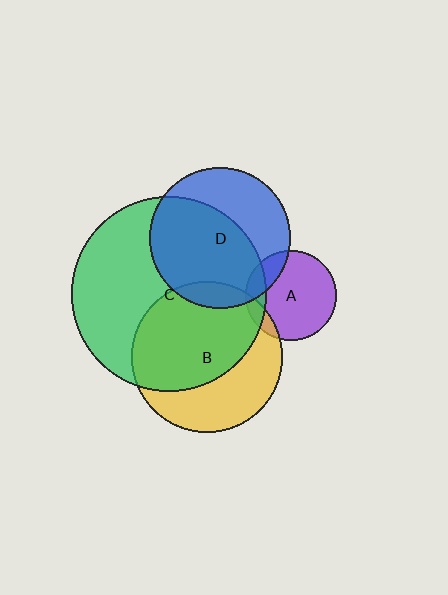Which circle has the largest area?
Circle C (green).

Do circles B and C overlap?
Yes.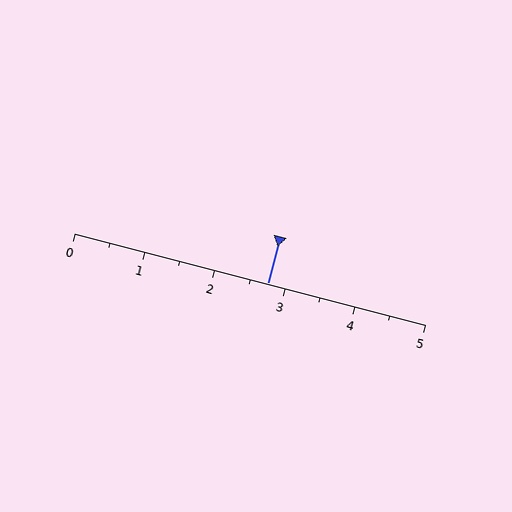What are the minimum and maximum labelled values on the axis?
The axis runs from 0 to 5.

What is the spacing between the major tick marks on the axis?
The major ticks are spaced 1 apart.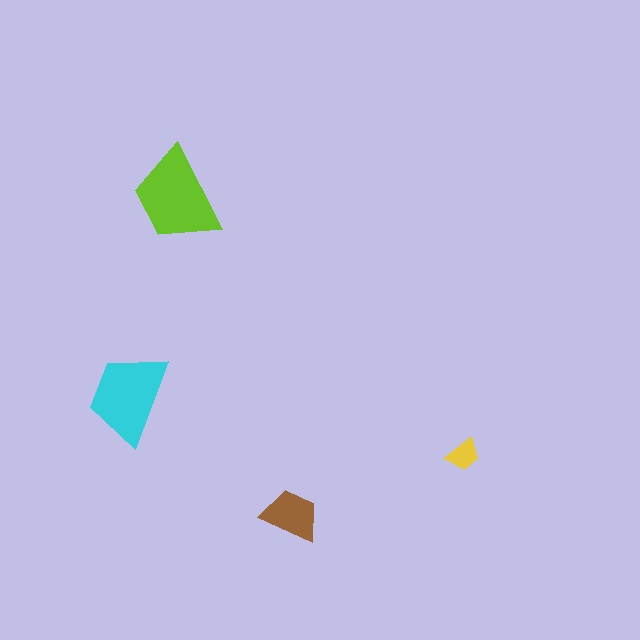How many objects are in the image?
There are 4 objects in the image.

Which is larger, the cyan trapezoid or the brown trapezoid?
The cyan one.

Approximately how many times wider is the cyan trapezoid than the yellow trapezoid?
About 2.5 times wider.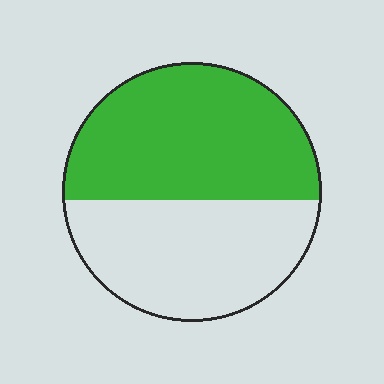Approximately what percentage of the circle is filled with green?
Approximately 55%.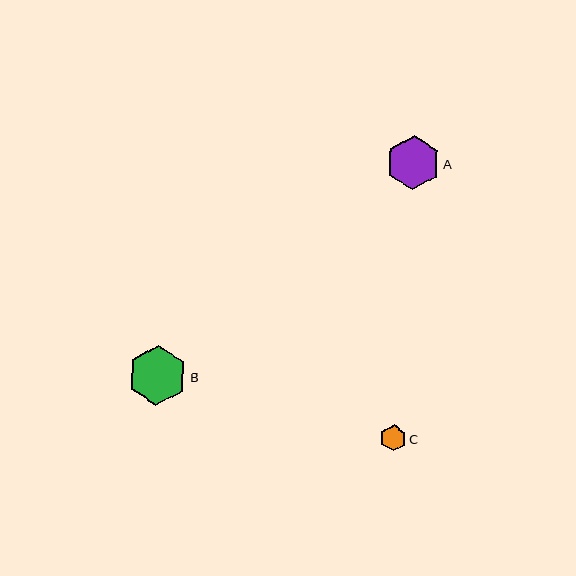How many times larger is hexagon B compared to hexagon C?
Hexagon B is approximately 2.3 times the size of hexagon C.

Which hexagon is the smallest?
Hexagon C is the smallest with a size of approximately 26 pixels.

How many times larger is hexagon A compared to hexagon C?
Hexagon A is approximately 2.1 times the size of hexagon C.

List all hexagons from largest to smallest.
From largest to smallest: B, A, C.